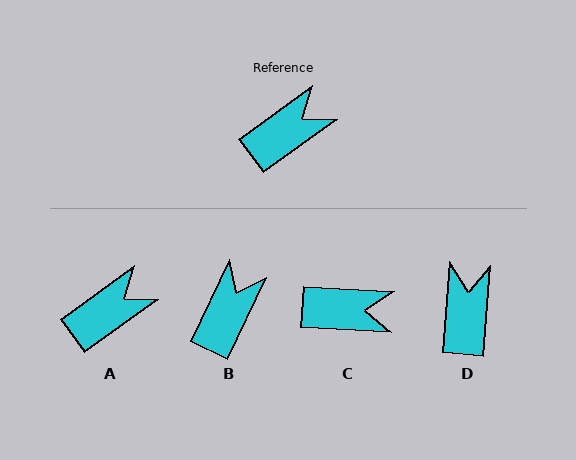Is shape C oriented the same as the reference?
No, it is off by about 39 degrees.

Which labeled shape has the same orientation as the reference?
A.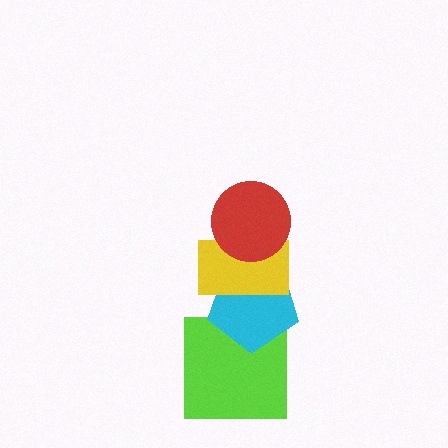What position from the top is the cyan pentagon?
The cyan pentagon is 3rd from the top.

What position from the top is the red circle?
The red circle is 1st from the top.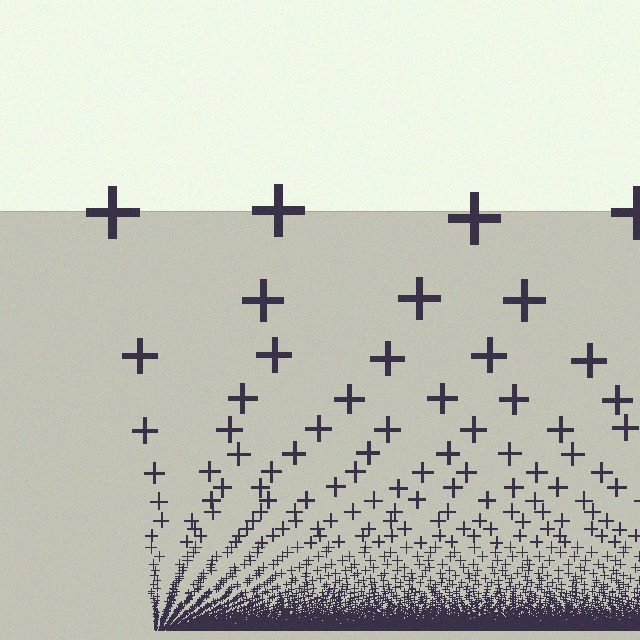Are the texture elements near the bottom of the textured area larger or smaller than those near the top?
Smaller. The gradient is inverted — elements near the bottom are smaller and denser.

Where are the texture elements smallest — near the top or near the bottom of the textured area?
Near the bottom.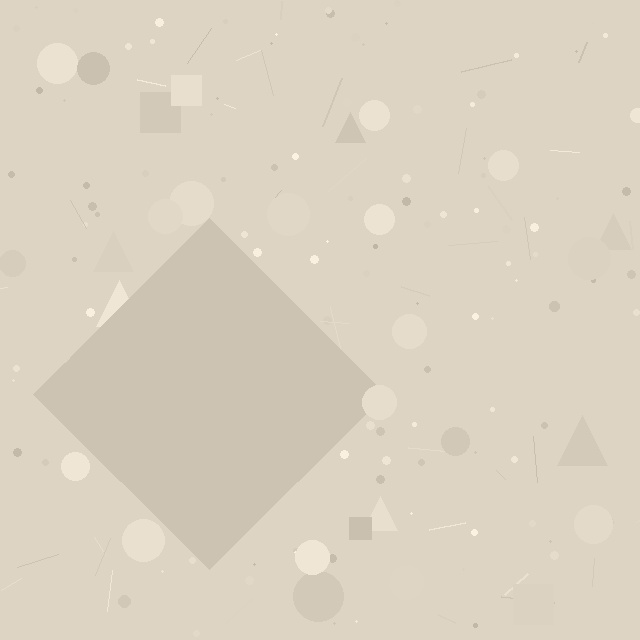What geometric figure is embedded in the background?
A diamond is embedded in the background.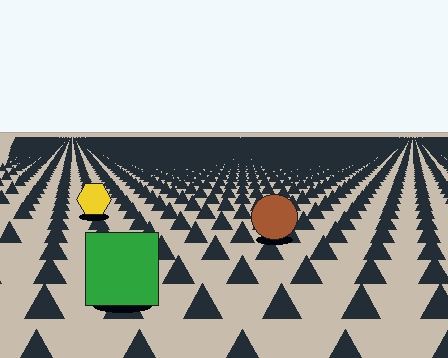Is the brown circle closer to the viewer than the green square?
No. The green square is closer — you can tell from the texture gradient: the ground texture is coarser near it.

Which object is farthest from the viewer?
The yellow hexagon is farthest from the viewer. It appears smaller and the ground texture around it is denser.